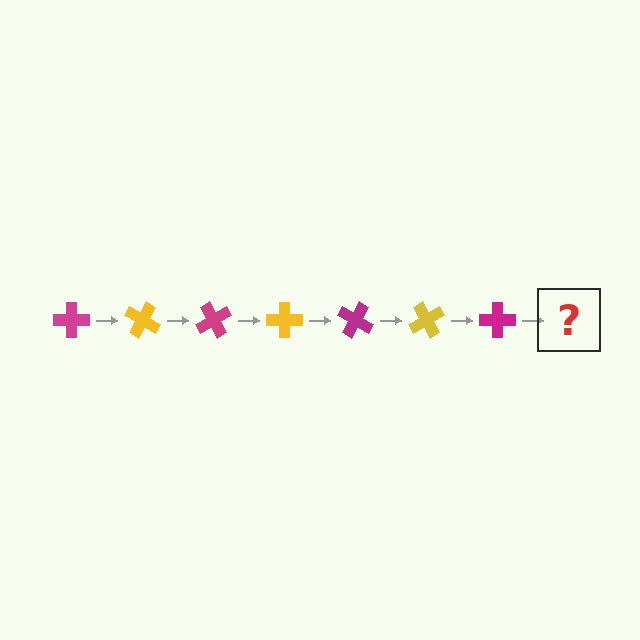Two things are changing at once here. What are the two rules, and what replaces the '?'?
The two rules are that it rotates 30 degrees each step and the color cycles through magenta and yellow. The '?' should be a yellow cross, rotated 210 degrees from the start.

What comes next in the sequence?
The next element should be a yellow cross, rotated 210 degrees from the start.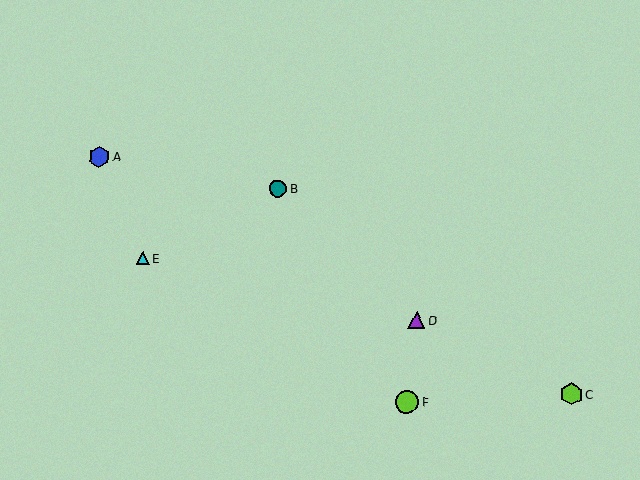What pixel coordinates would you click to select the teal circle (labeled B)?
Click at (278, 189) to select the teal circle B.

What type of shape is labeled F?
Shape F is a lime circle.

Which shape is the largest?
The lime circle (labeled F) is the largest.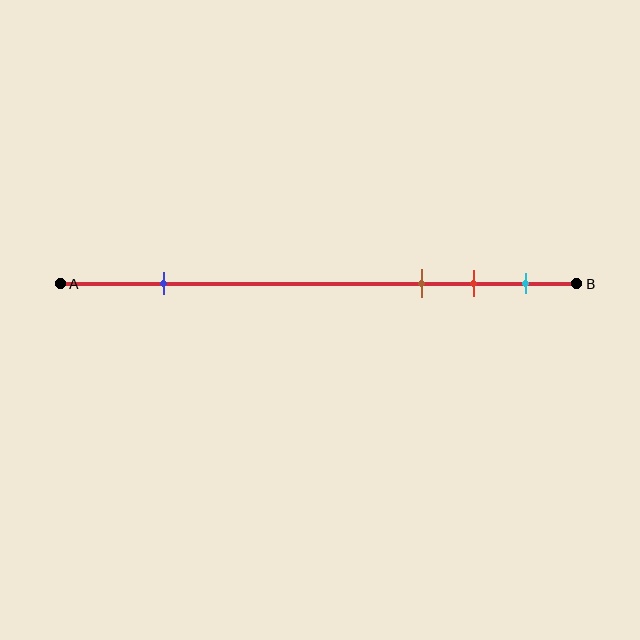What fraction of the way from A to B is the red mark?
The red mark is approximately 80% (0.8) of the way from A to B.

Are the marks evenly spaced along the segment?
No, the marks are not evenly spaced.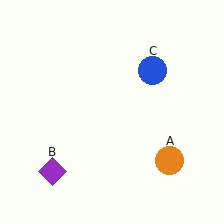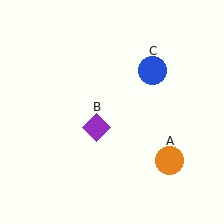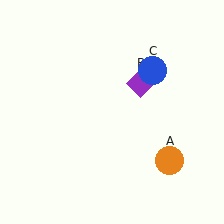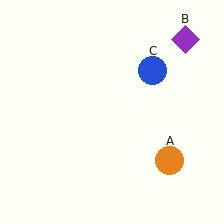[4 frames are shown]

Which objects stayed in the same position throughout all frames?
Orange circle (object A) and blue circle (object C) remained stationary.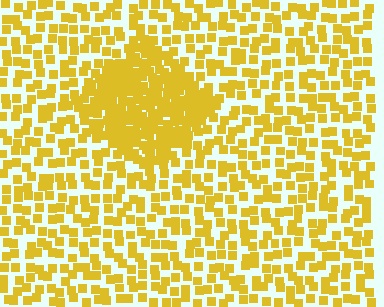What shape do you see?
I see a diamond.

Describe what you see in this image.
The image contains small yellow elements arranged at two different densities. A diamond-shaped region is visible where the elements are more densely packed than the surrounding area.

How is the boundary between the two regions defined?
The boundary is defined by a change in element density (approximately 2.4x ratio). All elements are the same color, size, and shape.